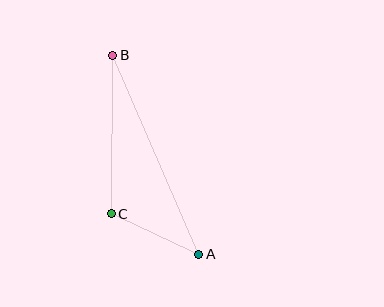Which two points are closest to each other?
Points A and C are closest to each other.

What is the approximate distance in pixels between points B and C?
The distance between B and C is approximately 158 pixels.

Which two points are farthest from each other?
Points A and B are farthest from each other.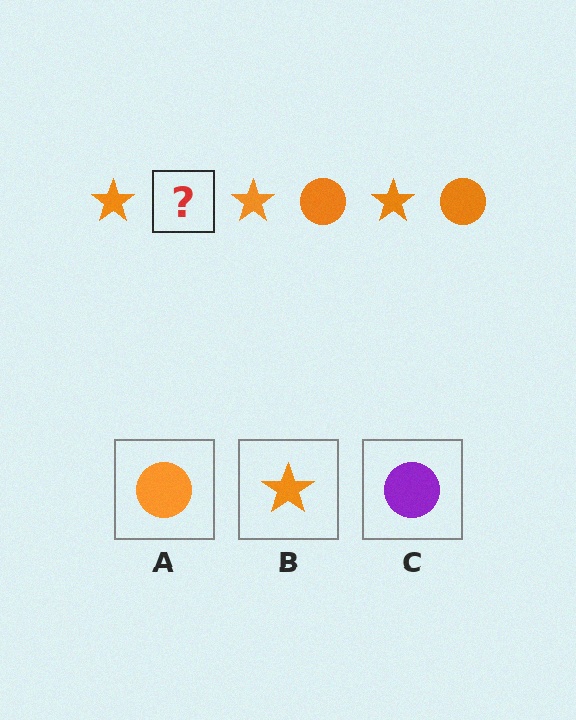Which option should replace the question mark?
Option A.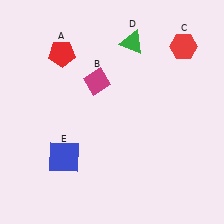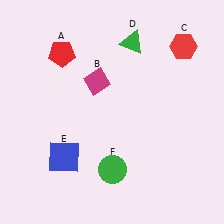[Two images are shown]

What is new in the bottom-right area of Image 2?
A green circle (F) was added in the bottom-right area of Image 2.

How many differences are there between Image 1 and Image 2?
There is 1 difference between the two images.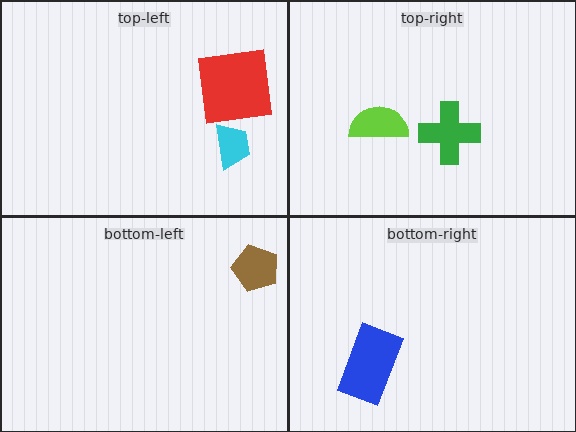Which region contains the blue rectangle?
The bottom-right region.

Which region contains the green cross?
The top-right region.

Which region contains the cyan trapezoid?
The top-left region.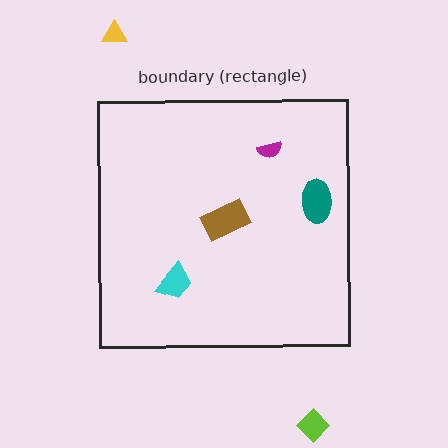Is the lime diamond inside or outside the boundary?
Outside.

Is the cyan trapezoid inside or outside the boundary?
Inside.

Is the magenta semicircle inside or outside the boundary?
Inside.